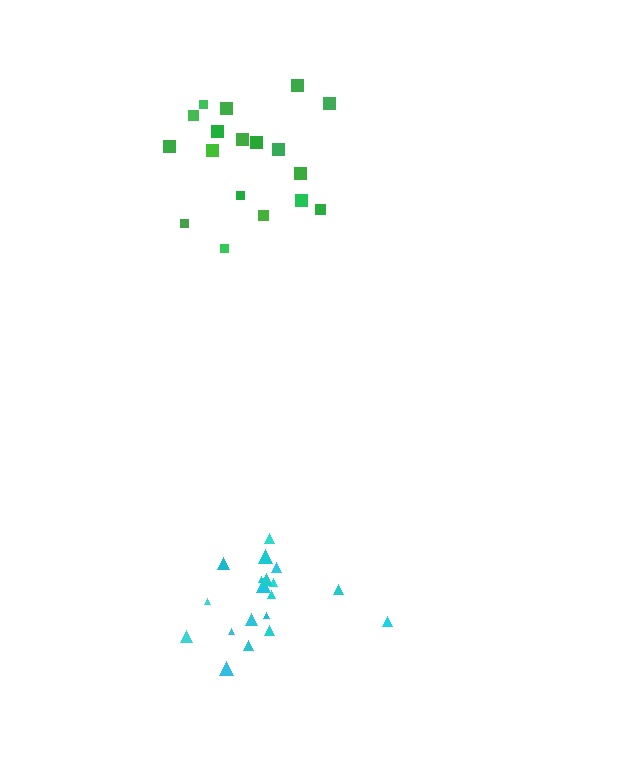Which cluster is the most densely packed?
Cyan.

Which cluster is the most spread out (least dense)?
Green.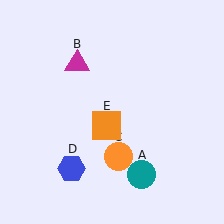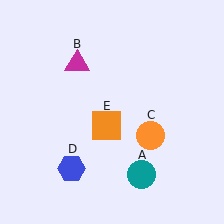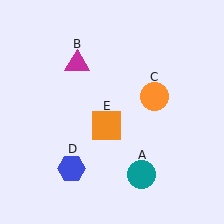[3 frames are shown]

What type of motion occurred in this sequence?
The orange circle (object C) rotated counterclockwise around the center of the scene.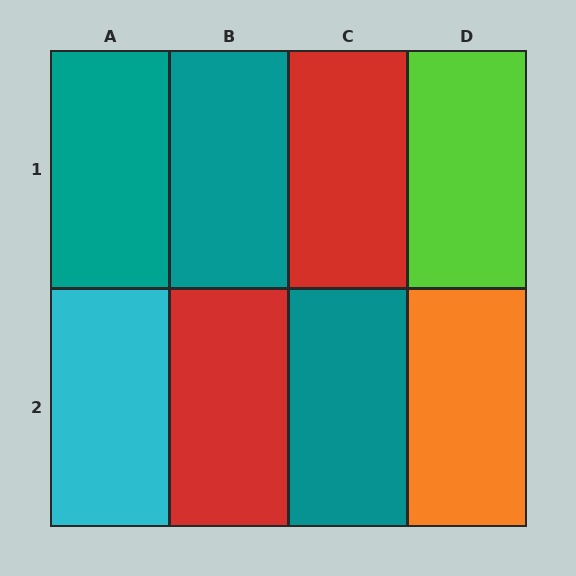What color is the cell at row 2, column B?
Red.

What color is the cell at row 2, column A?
Cyan.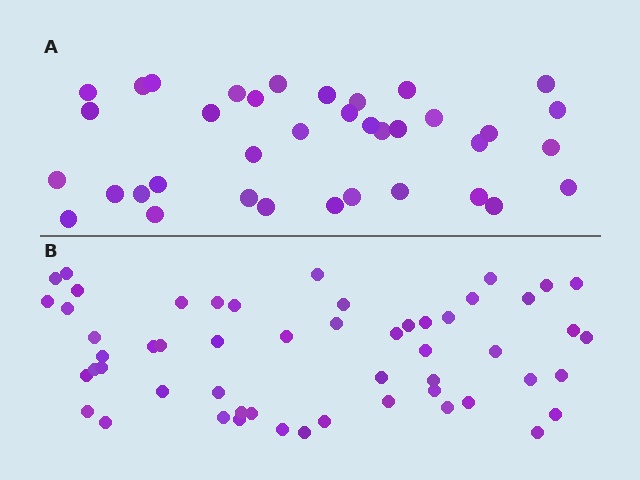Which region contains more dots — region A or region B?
Region B (the bottom region) has more dots.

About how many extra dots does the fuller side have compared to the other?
Region B has approximately 15 more dots than region A.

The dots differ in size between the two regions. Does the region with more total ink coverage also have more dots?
No. Region A has more total ink coverage because its dots are larger, but region B actually contains more individual dots. Total area can be misleading — the number of items is what matters here.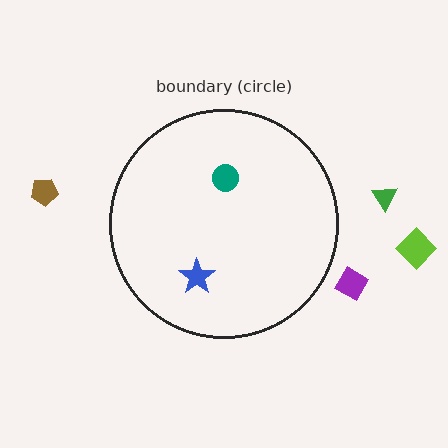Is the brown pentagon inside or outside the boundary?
Outside.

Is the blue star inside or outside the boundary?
Inside.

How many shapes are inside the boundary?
2 inside, 4 outside.